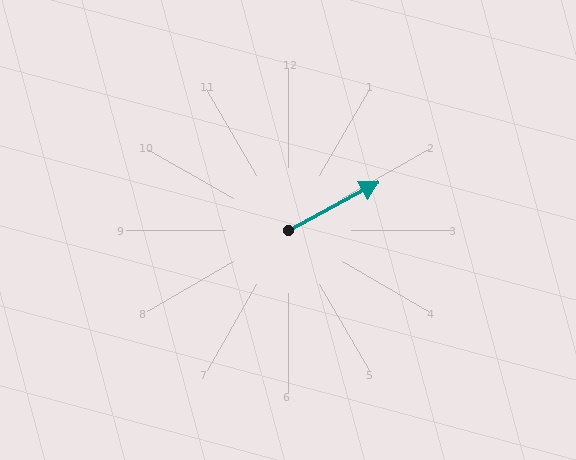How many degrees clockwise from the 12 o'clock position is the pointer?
Approximately 62 degrees.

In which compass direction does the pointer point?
Northeast.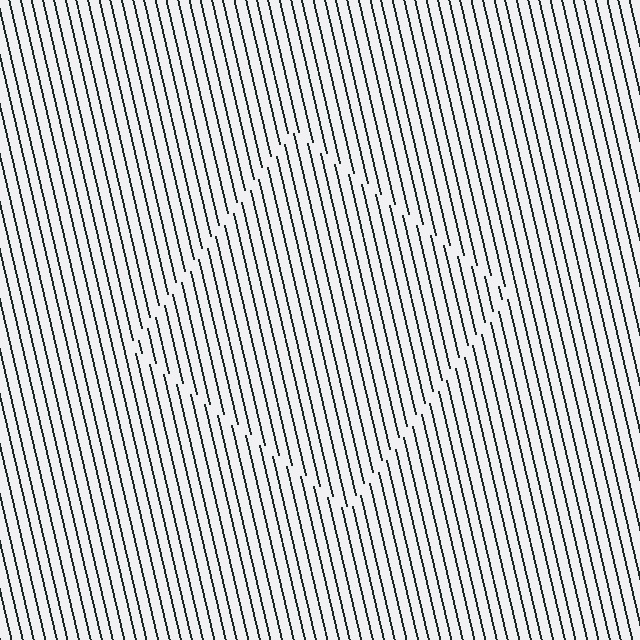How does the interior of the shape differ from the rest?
The interior of the shape contains the same grating, shifted by half a period — the contour is defined by the phase discontinuity where line-ends from the inner and outer gratings abut.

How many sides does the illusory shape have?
4 sides — the line-ends trace a square.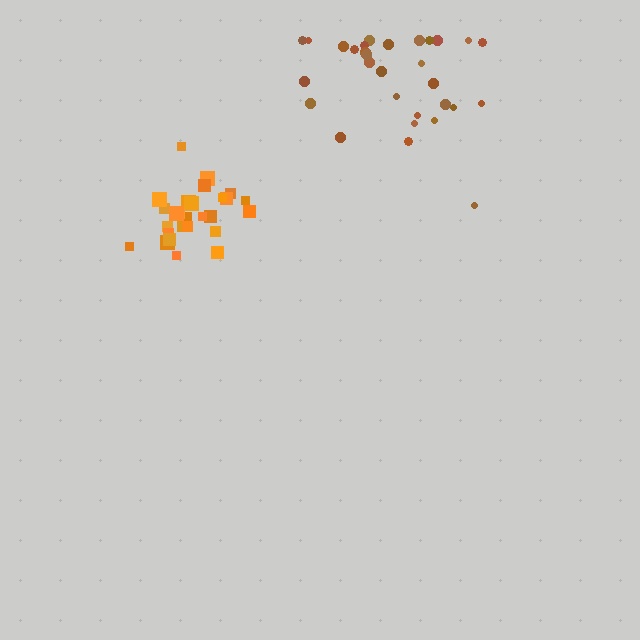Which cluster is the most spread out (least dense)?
Brown.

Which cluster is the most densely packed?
Orange.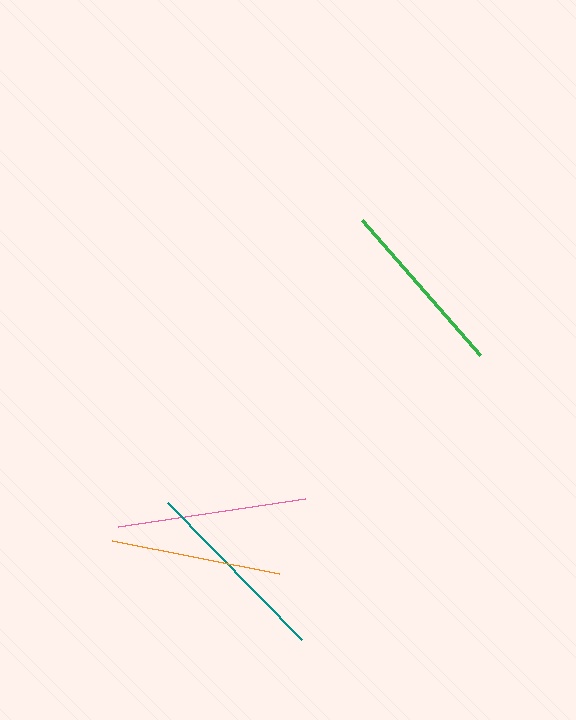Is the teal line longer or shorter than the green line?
The teal line is longer than the green line.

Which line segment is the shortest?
The orange line is the shortest at approximately 171 pixels.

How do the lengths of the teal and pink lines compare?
The teal and pink lines are approximately the same length.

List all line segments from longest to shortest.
From longest to shortest: teal, pink, green, orange.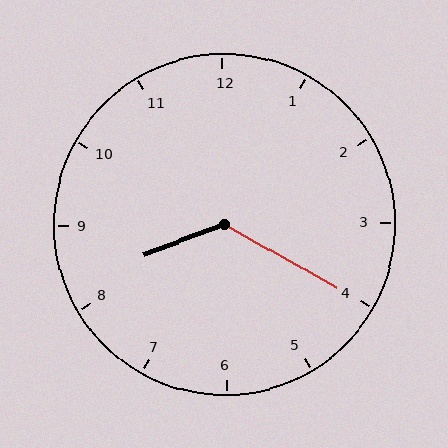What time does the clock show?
8:20.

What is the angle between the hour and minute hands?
Approximately 130 degrees.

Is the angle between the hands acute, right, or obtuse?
It is obtuse.